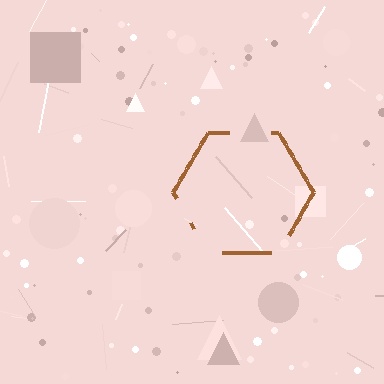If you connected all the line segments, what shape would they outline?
They would outline a hexagon.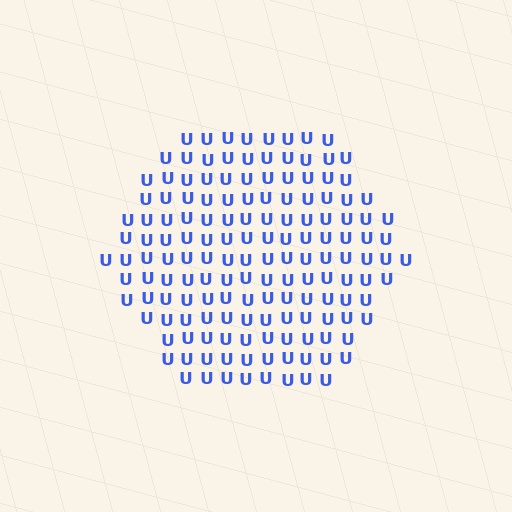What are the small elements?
The small elements are letter U's.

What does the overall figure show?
The overall figure shows a hexagon.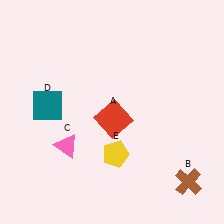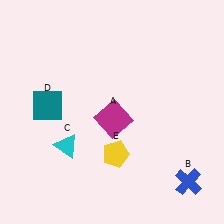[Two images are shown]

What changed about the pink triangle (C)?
In Image 1, C is pink. In Image 2, it changed to cyan.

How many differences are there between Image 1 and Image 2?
There are 3 differences between the two images.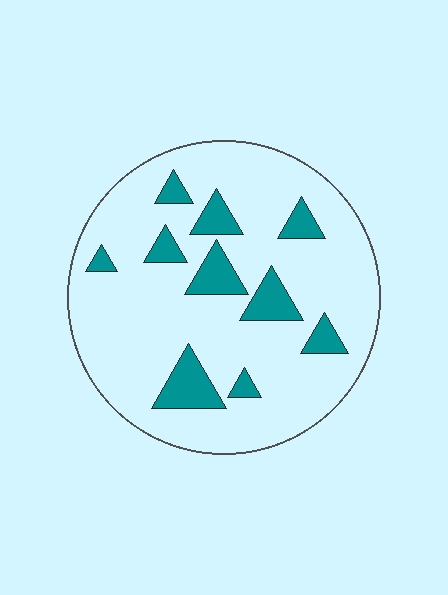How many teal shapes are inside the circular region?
10.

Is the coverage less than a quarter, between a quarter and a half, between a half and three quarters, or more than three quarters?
Less than a quarter.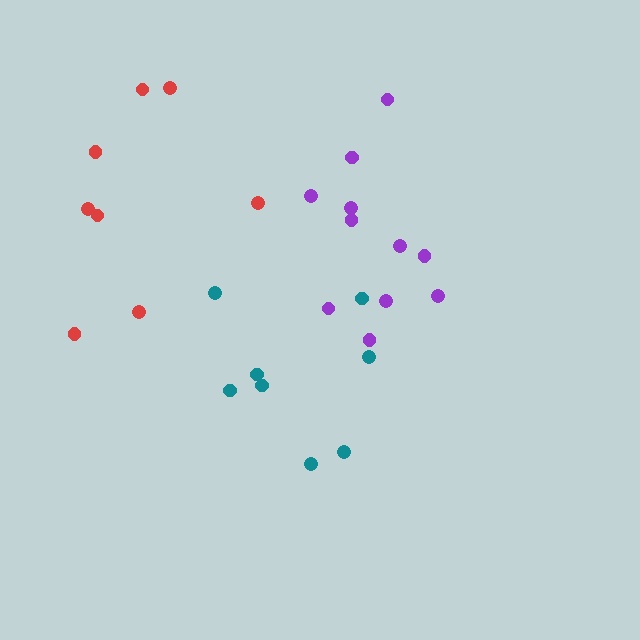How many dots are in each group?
Group 1: 8 dots, Group 2: 8 dots, Group 3: 11 dots (27 total).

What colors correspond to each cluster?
The clusters are colored: teal, red, purple.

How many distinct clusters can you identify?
There are 3 distinct clusters.